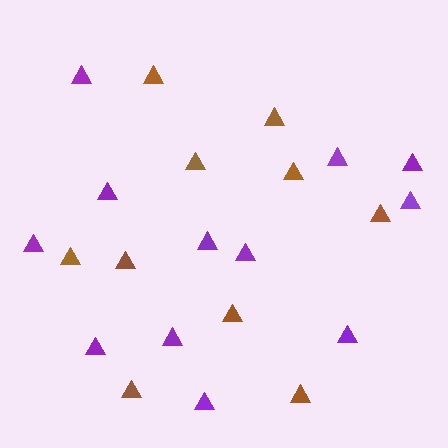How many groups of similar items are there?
There are 2 groups: one group of purple triangles (12) and one group of brown triangles (10).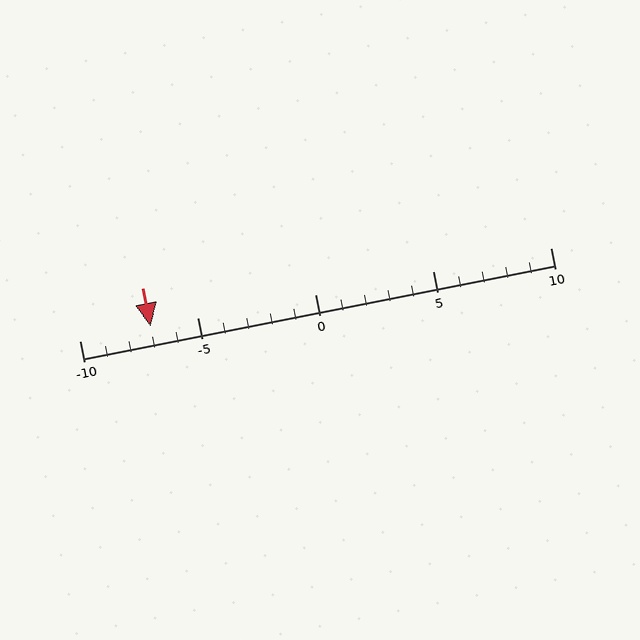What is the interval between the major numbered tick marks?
The major tick marks are spaced 5 units apart.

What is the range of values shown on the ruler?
The ruler shows values from -10 to 10.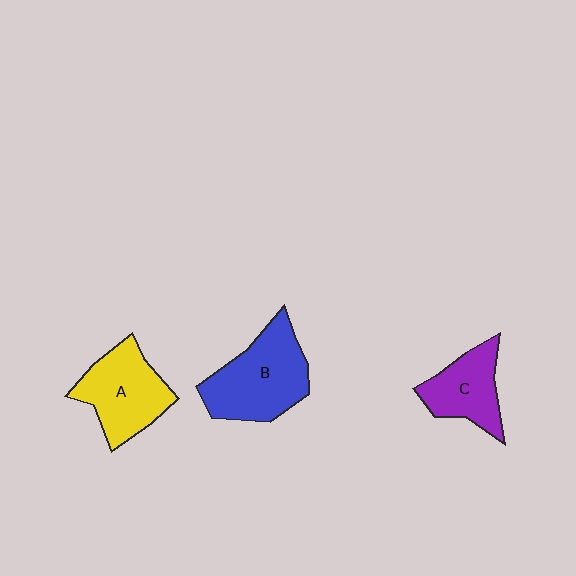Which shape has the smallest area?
Shape C (purple).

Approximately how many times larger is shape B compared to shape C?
Approximately 1.5 times.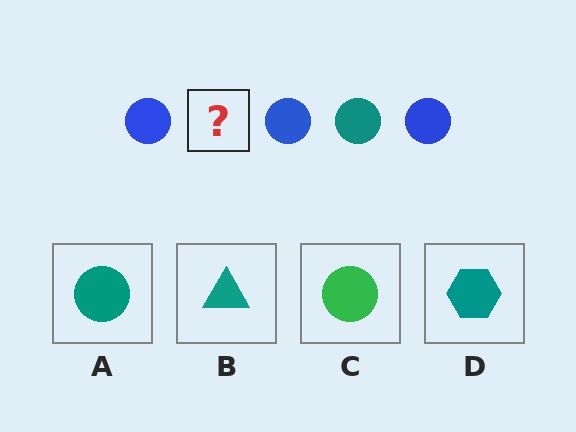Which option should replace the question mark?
Option A.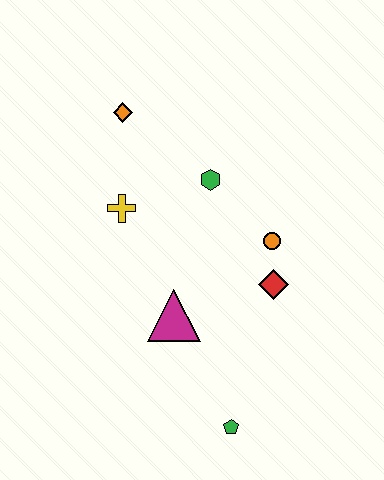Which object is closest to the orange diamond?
The yellow cross is closest to the orange diamond.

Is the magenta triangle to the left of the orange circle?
Yes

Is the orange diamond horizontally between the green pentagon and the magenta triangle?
No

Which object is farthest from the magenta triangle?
The orange diamond is farthest from the magenta triangle.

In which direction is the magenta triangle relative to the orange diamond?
The magenta triangle is below the orange diamond.